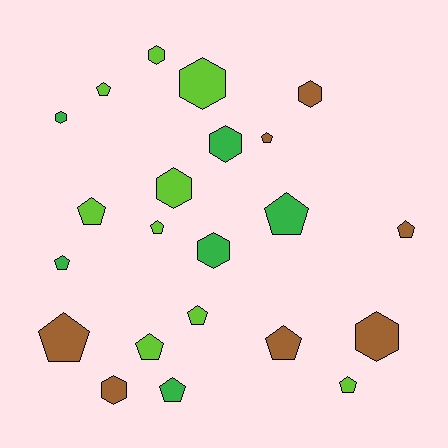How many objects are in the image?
There are 22 objects.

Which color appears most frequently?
Lime, with 9 objects.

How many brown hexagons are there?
There are 3 brown hexagons.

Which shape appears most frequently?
Pentagon, with 13 objects.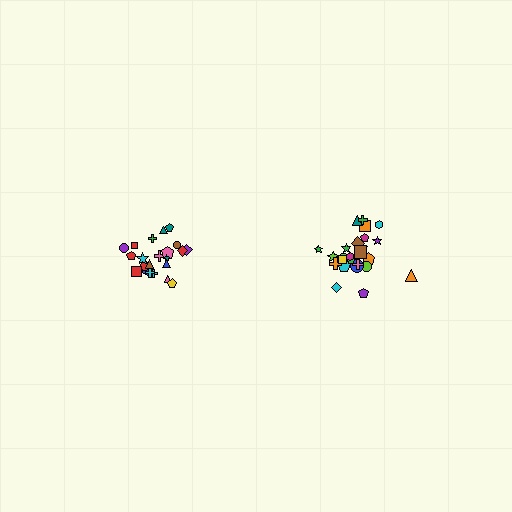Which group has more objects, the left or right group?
The right group.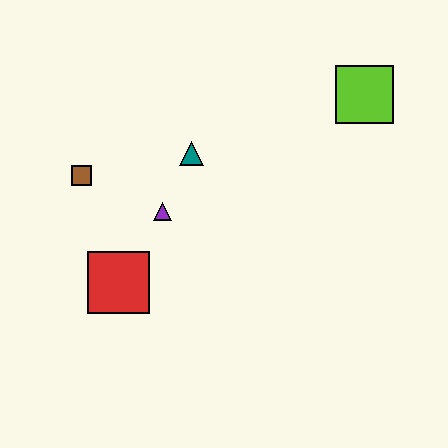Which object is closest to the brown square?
The purple triangle is closest to the brown square.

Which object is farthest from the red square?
The lime square is farthest from the red square.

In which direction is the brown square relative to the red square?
The brown square is above the red square.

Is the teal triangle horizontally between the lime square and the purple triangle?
Yes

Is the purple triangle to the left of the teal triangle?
Yes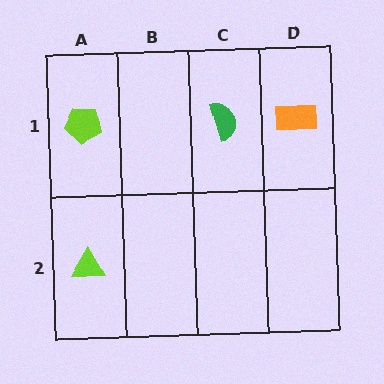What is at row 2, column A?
A lime triangle.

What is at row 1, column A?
A lime pentagon.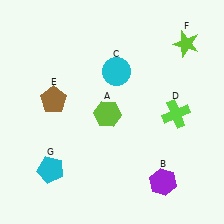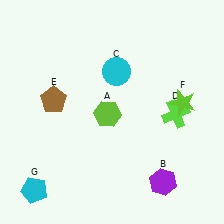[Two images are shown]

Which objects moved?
The objects that moved are: the lime star (F), the cyan pentagon (G).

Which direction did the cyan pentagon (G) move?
The cyan pentagon (G) moved down.